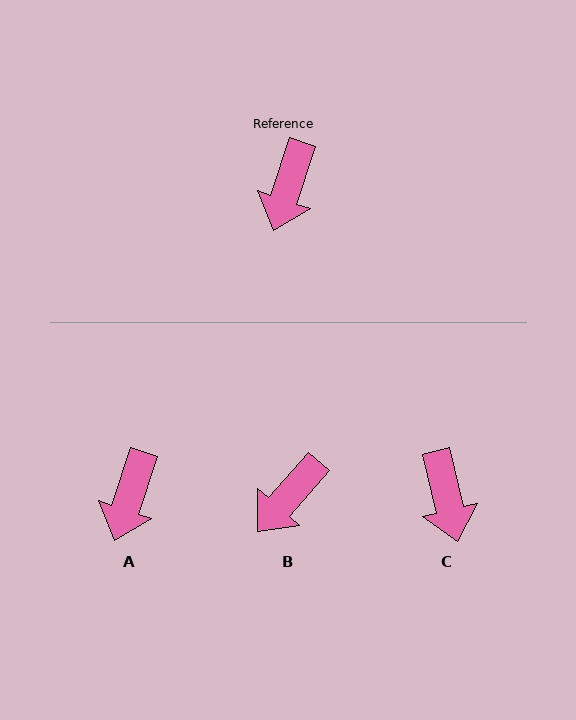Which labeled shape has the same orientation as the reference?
A.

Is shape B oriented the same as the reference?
No, it is off by about 23 degrees.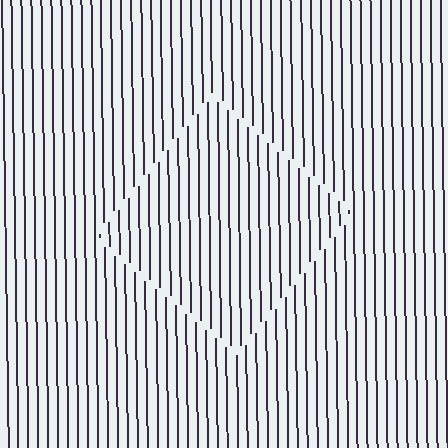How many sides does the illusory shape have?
4 sides — the line-ends trace a square.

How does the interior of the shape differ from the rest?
The interior of the shape contains the same grating, shifted by half a period — the contour is defined by the phase discontinuity where line-ends from the inner and outer gratings abut.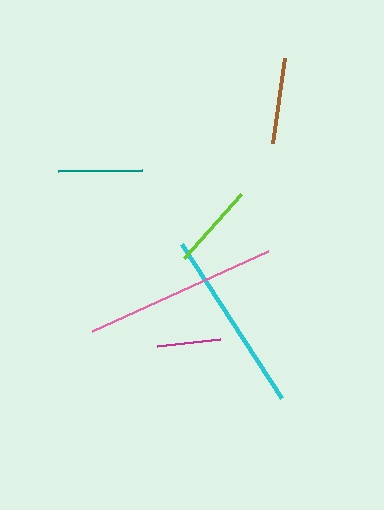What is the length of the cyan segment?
The cyan segment is approximately 184 pixels long.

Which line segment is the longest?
The pink line is the longest at approximately 193 pixels.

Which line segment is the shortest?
The magenta line is the shortest at approximately 64 pixels.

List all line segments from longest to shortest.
From longest to shortest: pink, cyan, brown, lime, teal, magenta.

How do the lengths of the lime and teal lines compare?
The lime and teal lines are approximately the same length.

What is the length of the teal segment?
The teal segment is approximately 84 pixels long.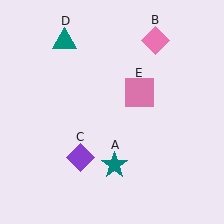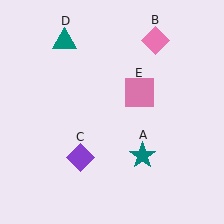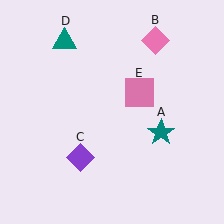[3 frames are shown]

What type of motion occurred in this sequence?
The teal star (object A) rotated counterclockwise around the center of the scene.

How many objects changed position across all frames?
1 object changed position: teal star (object A).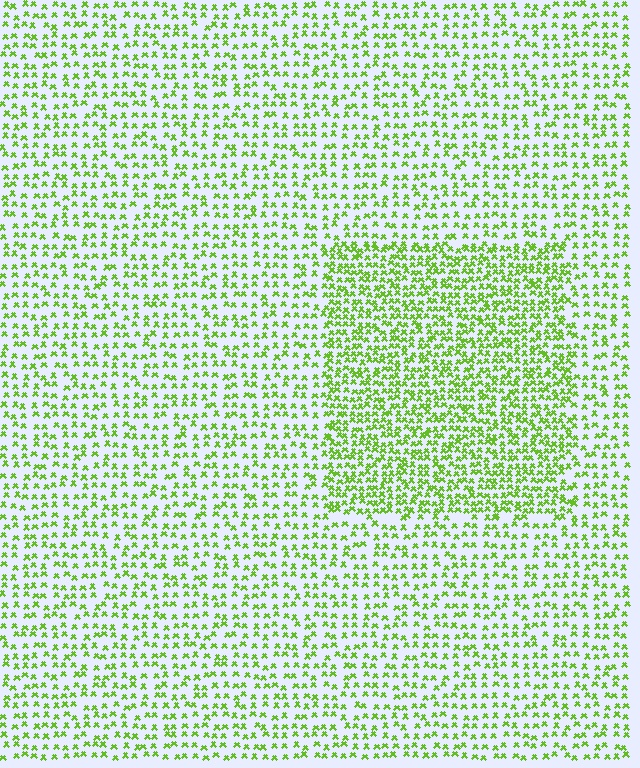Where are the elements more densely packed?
The elements are more densely packed inside the rectangle boundary.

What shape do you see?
I see a rectangle.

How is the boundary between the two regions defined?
The boundary is defined by a change in element density (approximately 1.8x ratio). All elements are the same color, size, and shape.